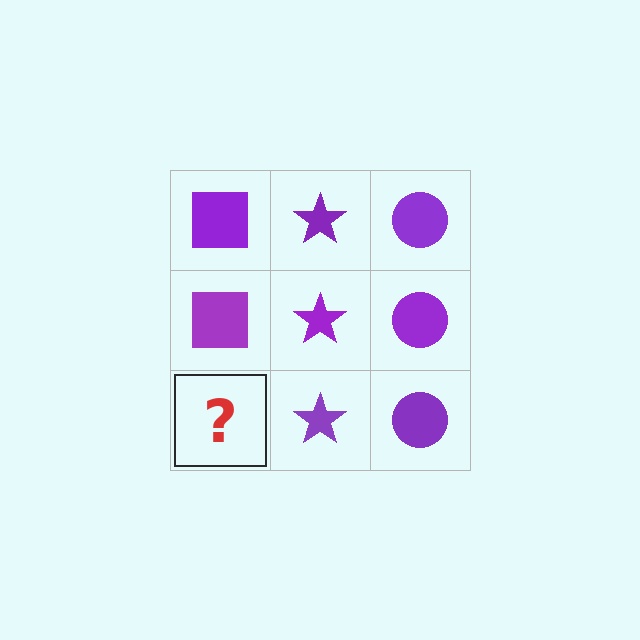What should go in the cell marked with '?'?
The missing cell should contain a purple square.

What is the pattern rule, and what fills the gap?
The rule is that each column has a consistent shape. The gap should be filled with a purple square.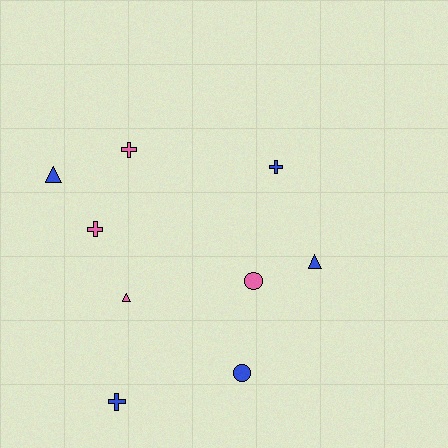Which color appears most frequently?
Blue, with 5 objects.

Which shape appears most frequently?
Cross, with 4 objects.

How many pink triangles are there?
There is 1 pink triangle.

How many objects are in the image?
There are 9 objects.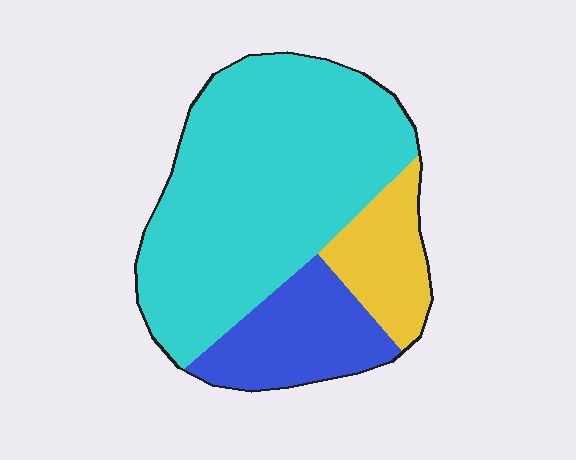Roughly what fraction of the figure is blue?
Blue covers 20% of the figure.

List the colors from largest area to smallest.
From largest to smallest: cyan, blue, yellow.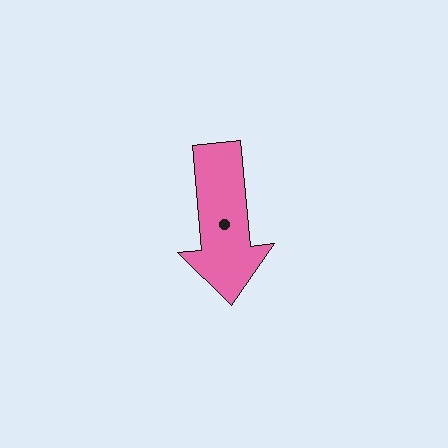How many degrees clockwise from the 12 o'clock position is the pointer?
Approximately 175 degrees.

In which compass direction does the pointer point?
South.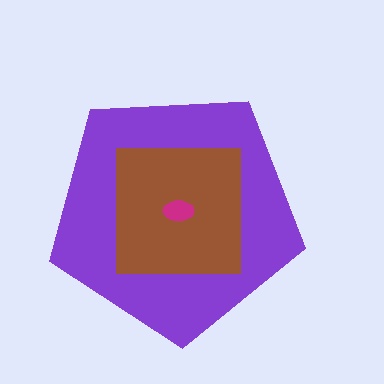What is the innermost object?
The magenta ellipse.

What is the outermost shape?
The purple pentagon.